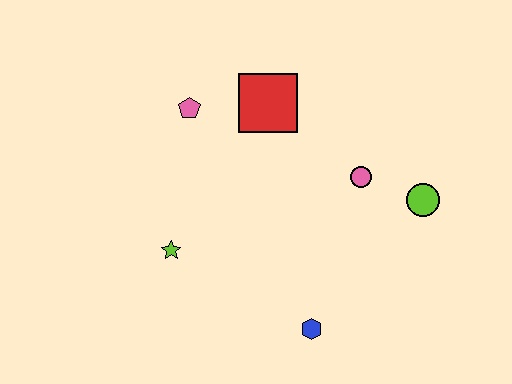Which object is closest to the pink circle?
The lime circle is closest to the pink circle.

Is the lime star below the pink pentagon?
Yes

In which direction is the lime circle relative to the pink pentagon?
The lime circle is to the right of the pink pentagon.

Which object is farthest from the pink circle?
The lime star is farthest from the pink circle.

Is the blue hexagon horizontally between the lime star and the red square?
No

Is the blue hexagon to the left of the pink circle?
Yes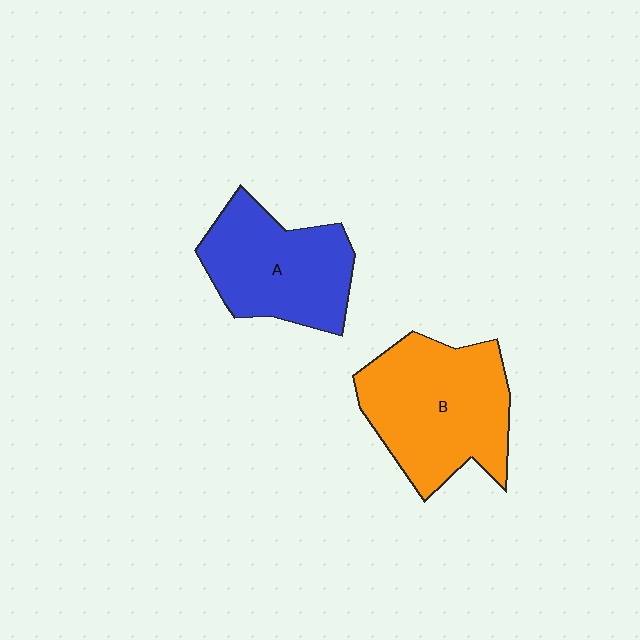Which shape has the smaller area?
Shape A (blue).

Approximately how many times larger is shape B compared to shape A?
Approximately 1.2 times.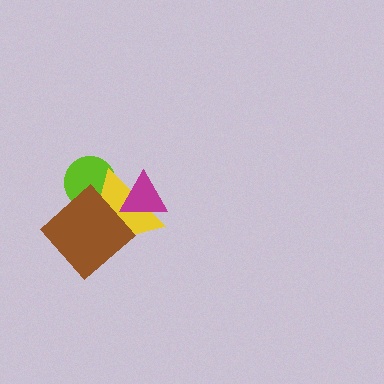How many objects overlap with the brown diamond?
3 objects overlap with the brown diamond.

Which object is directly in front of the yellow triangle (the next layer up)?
The brown diamond is directly in front of the yellow triangle.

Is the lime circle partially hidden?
Yes, it is partially covered by another shape.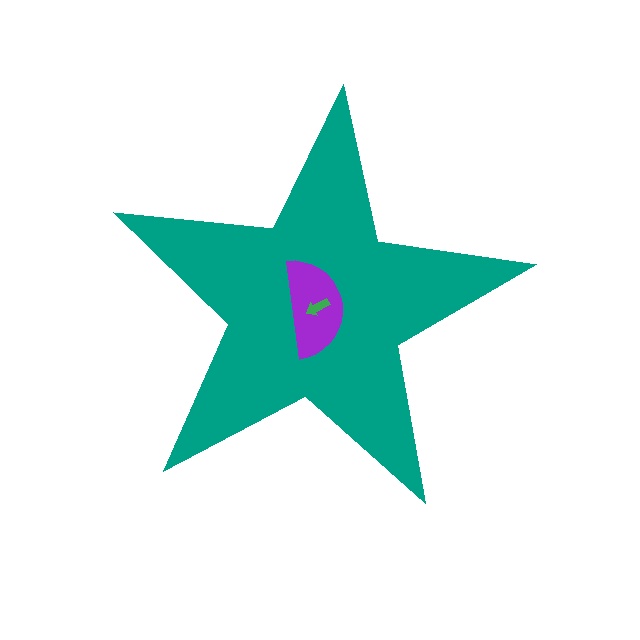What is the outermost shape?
The teal star.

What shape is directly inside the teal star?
The purple semicircle.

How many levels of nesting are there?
3.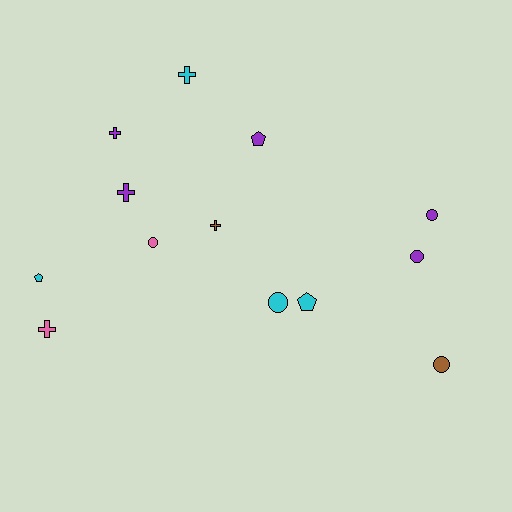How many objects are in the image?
There are 13 objects.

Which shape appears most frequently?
Cross, with 5 objects.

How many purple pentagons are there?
There is 1 purple pentagon.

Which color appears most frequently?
Purple, with 5 objects.